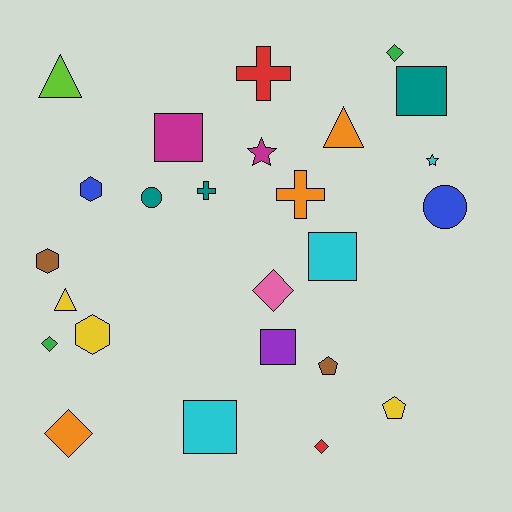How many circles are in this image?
There are 2 circles.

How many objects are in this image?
There are 25 objects.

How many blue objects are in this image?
There are 2 blue objects.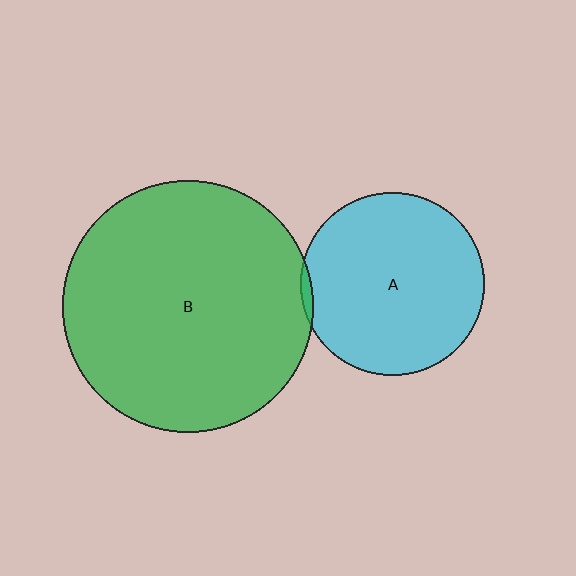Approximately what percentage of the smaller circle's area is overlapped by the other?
Approximately 5%.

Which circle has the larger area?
Circle B (green).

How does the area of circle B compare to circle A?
Approximately 1.9 times.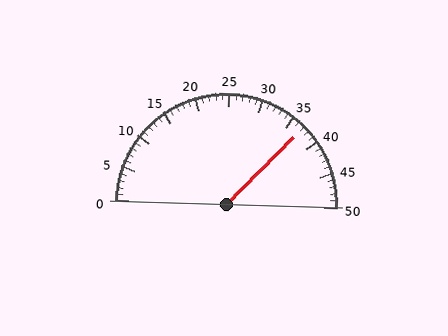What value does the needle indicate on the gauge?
The needle indicates approximately 37.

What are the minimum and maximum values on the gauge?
The gauge ranges from 0 to 50.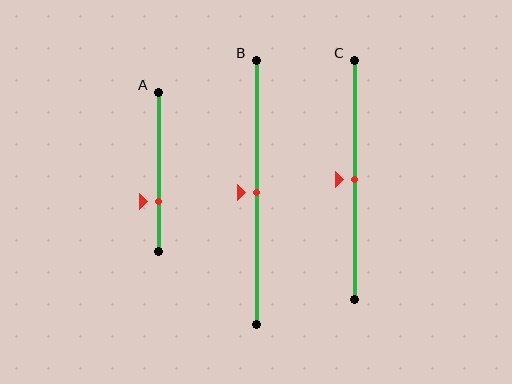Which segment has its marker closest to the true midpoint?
Segment B has its marker closest to the true midpoint.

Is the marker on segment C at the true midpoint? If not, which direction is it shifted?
Yes, the marker on segment C is at the true midpoint.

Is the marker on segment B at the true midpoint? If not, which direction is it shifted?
Yes, the marker on segment B is at the true midpoint.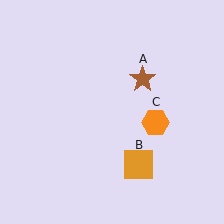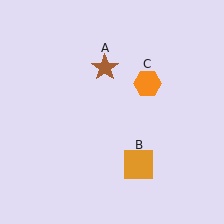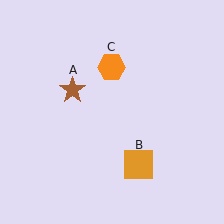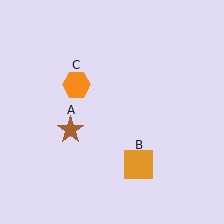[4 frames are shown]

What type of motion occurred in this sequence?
The brown star (object A), orange hexagon (object C) rotated counterclockwise around the center of the scene.